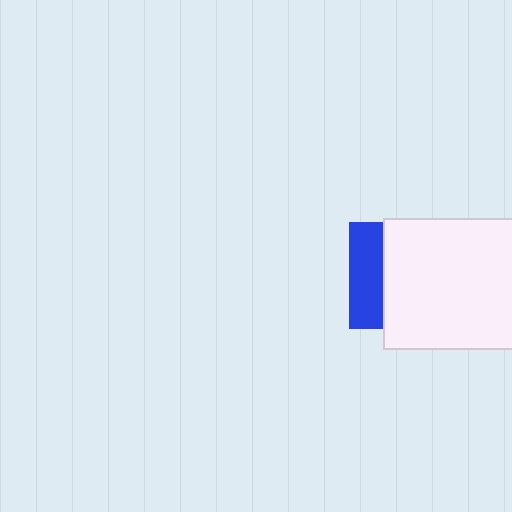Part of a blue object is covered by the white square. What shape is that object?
It is a square.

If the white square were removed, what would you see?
You would see the complete blue square.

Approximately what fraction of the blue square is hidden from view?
Roughly 68% of the blue square is hidden behind the white square.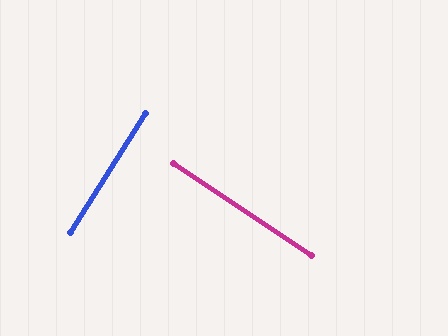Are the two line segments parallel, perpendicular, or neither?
Perpendicular — they meet at approximately 88°.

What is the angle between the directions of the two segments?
Approximately 88 degrees.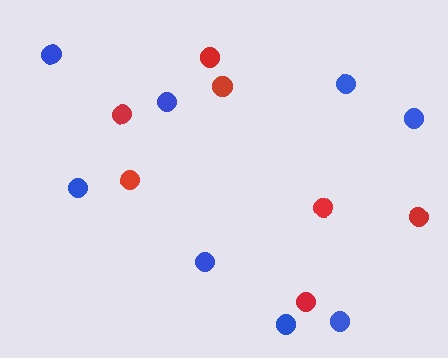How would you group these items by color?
There are 2 groups: one group of red circles (7) and one group of blue circles (8).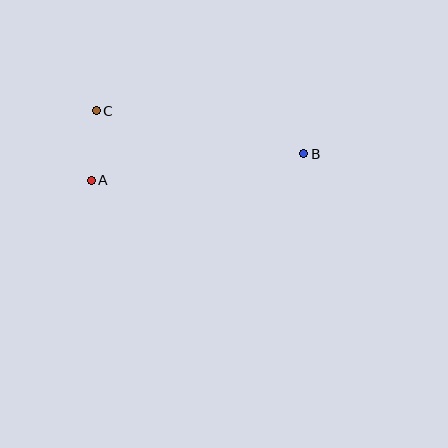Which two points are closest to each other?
Points A and C are closest to each other.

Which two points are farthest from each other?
Points A and B are farthest from each other.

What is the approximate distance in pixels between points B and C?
The distance between B and C is approximately 212 pixels.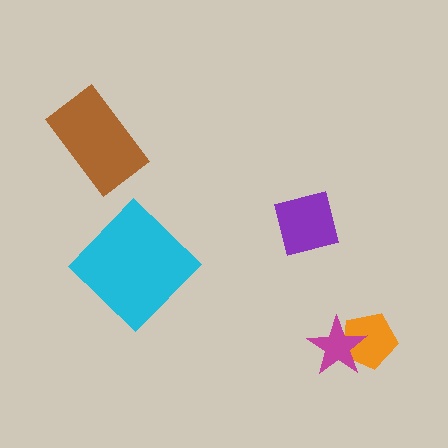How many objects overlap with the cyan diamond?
0 objects overlap with the cyan diamond.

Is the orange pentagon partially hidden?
Yes, it is partially covered by another shape.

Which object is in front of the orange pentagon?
The magenta star is in front of the orange pentagon.